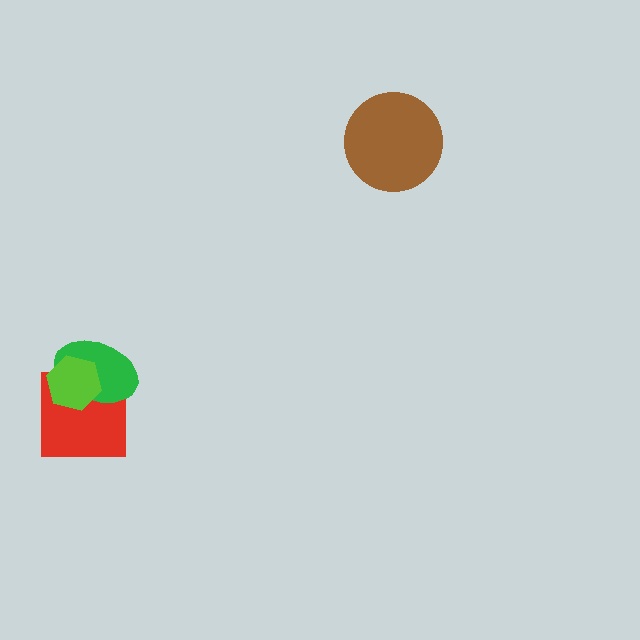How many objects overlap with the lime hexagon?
2 objects overlap with the lime hexagon.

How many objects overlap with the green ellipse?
2 objects overlap with the green ellipse.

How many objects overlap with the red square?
2 objects overlap with the red square.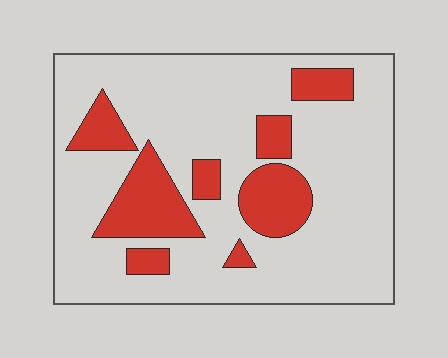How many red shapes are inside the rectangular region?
8.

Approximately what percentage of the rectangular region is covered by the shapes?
Approximately 20%.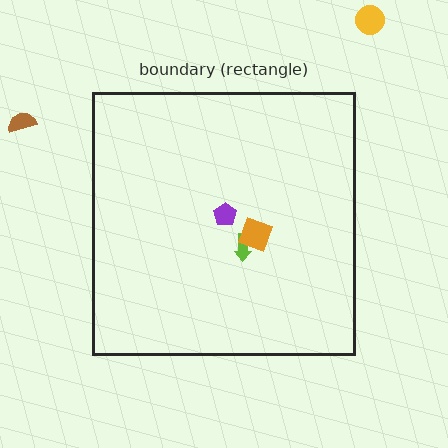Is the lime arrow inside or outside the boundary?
Inside.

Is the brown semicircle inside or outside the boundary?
Outside.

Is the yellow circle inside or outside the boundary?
Outside.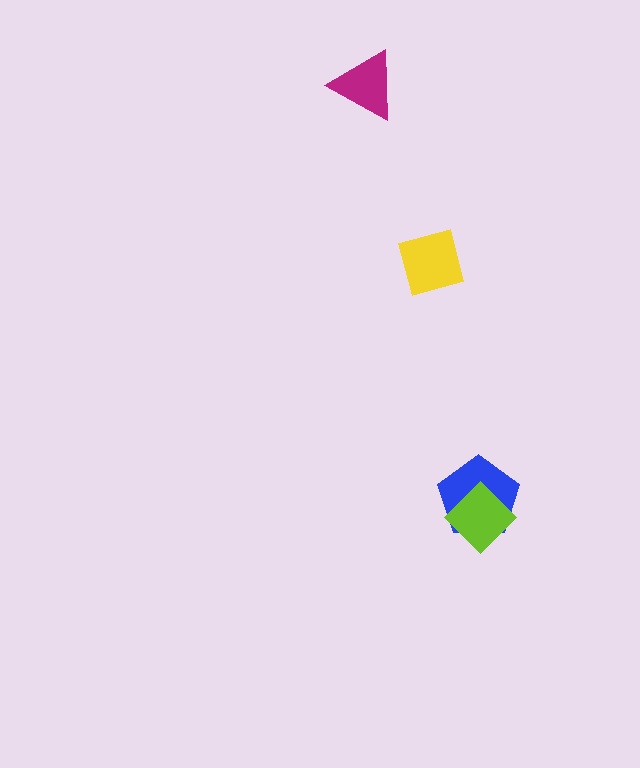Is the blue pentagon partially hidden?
Yes, it is partially covered by another shape.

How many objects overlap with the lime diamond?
1 object overlaps with the lime diamond.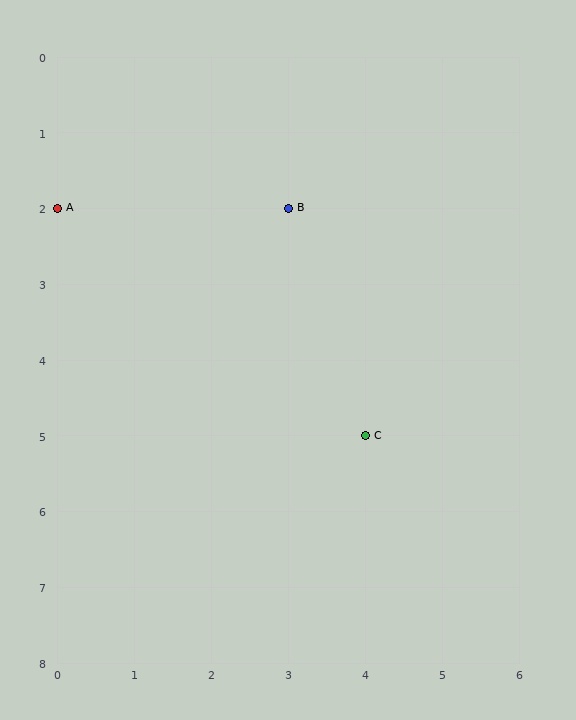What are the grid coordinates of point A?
Point A is at grid coordinates (0, 2).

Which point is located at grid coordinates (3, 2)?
Point B is at (3, 2).